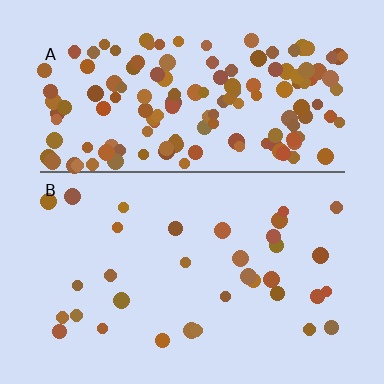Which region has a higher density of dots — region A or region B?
A (the top).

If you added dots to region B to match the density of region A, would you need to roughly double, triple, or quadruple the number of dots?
Approximately quadruple.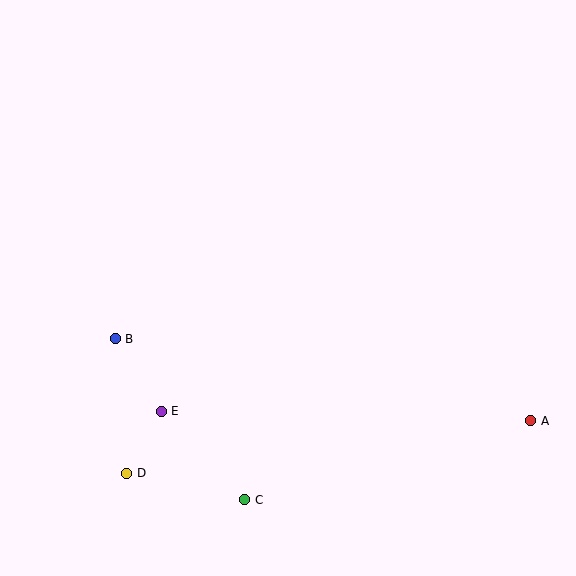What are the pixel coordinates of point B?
Point B is at (115, 339).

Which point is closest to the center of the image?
Point E at (161, 411) is closest to the center.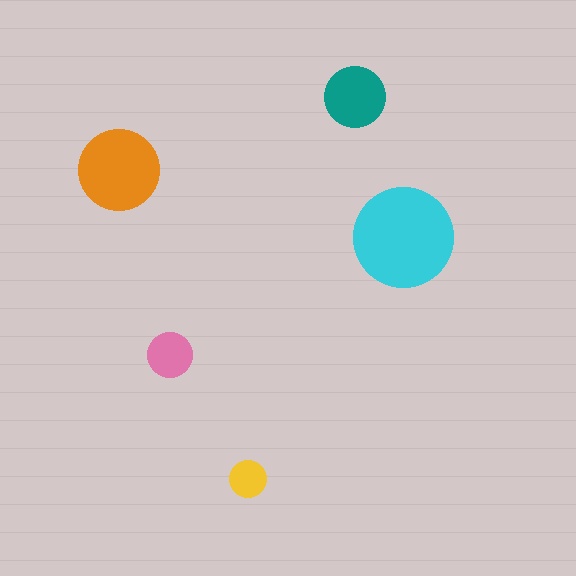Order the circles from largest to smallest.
the cyan one, the orange one, the teal one, the pink one, the yellow one.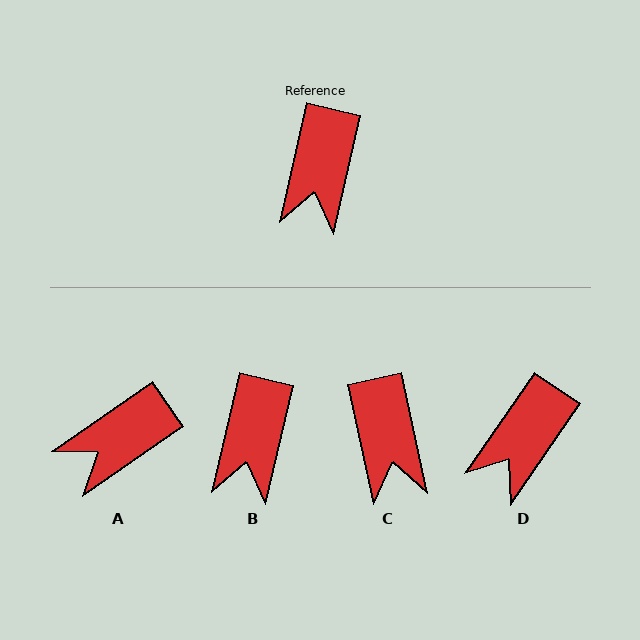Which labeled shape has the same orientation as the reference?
B.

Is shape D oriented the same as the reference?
No, it is off by about 22 degrees.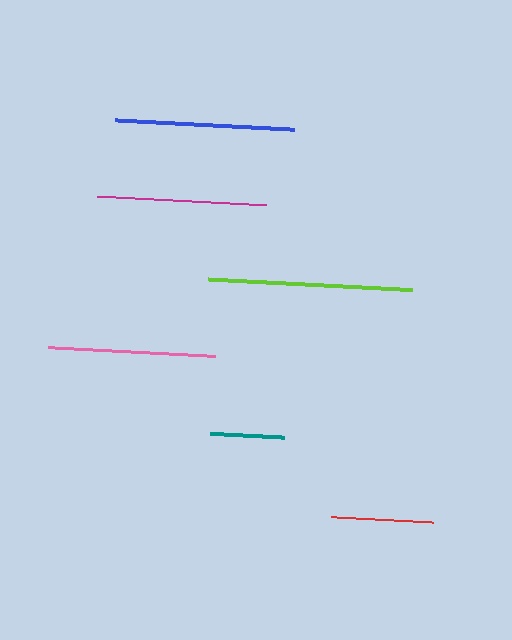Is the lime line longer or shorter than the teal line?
The lime line is longer than the teal line.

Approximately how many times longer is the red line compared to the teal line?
The red line is approximately 1.4 times the length of the teal line.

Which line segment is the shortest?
The teal line is the shortest at approximately 73 pixels.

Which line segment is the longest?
The lime line is the longest at approximately 205 pixels.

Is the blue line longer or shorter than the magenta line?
The blue line is longer than the magenta line.